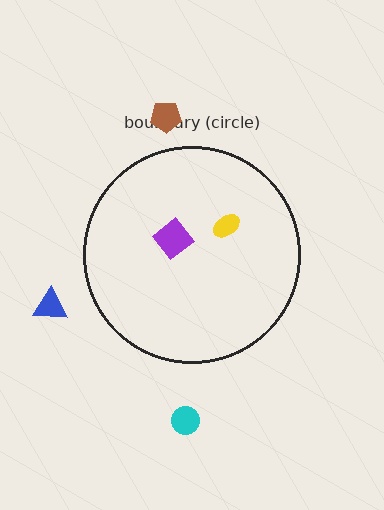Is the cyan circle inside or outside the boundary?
Outside.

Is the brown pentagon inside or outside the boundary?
Outside.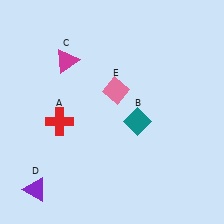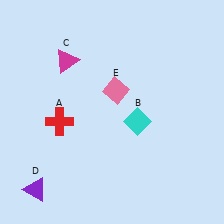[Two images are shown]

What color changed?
The diamond (B) changed from teal in Image 1 to cyan in Image 2.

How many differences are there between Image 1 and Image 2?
There is 1 difference between the two images.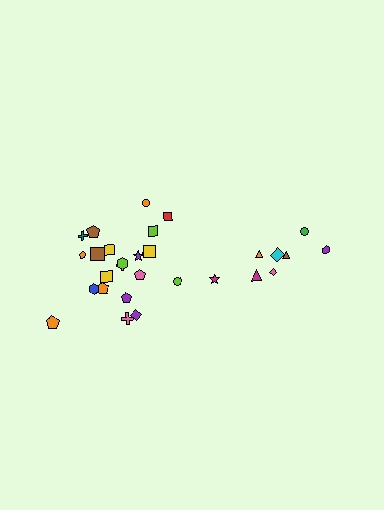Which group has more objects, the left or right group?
The left group.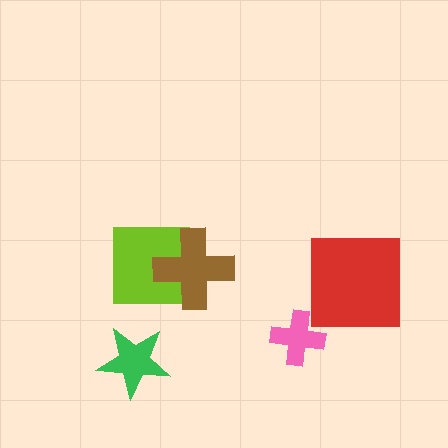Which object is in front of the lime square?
The brown cross is in front of the lime square.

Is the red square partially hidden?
No, no other shape covers it.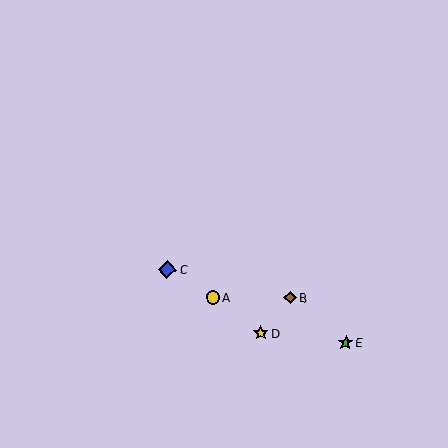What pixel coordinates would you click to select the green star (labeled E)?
Click at (346, 343) to select the green star E.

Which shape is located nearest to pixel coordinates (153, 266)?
The blue diamond (labeled C) at (167, 269) is nearest to that location.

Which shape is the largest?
The blue diamond (labeled C) is the largest.